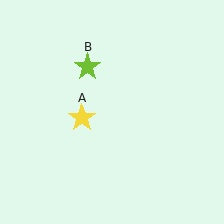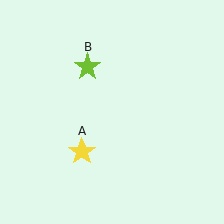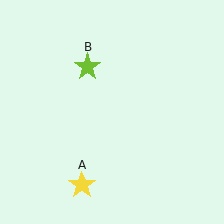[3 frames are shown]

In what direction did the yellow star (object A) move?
The yellow star (object A) moved down.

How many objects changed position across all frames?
1 object changed position: yellow star (object A).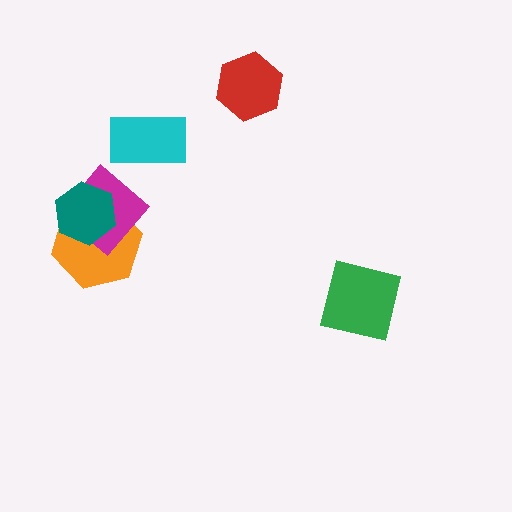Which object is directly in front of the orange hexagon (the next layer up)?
The magenta diamond is directly in front of the orange hexagon.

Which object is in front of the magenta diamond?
The teal hexagon is in front of the magenta diamond.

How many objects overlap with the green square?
0 objects overlap with the green square.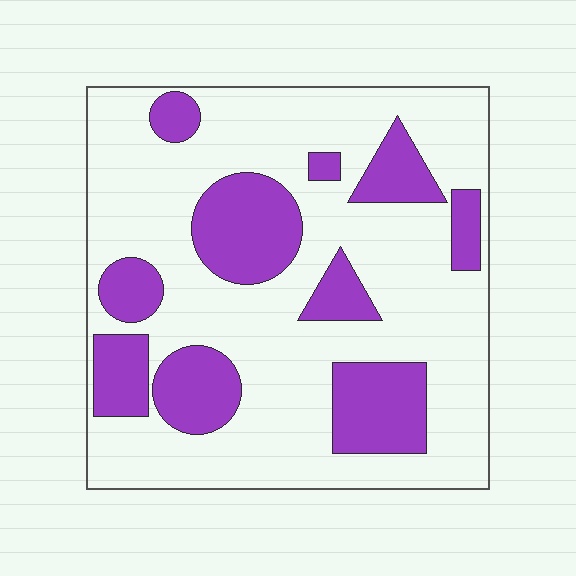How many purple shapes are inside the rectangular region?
10.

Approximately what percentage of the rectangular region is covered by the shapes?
Approximately 30%.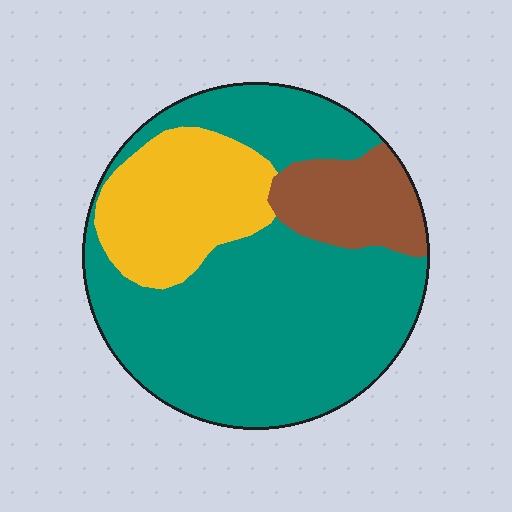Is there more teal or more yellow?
Teal.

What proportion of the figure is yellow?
Yellow covers about 20% of the figure.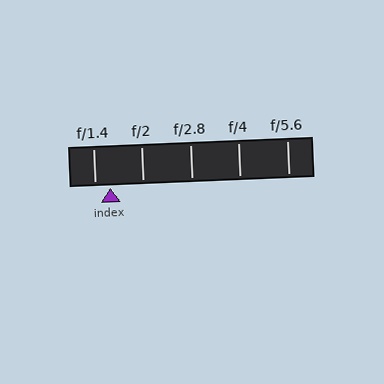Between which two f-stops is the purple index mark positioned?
The index mark is between f/1.4 and f/2.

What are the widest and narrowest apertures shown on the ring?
The widest aperture shown is f/1.4 and the narrowest is f/5.6.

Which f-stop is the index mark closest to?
The index mark is closest to f/1.4.